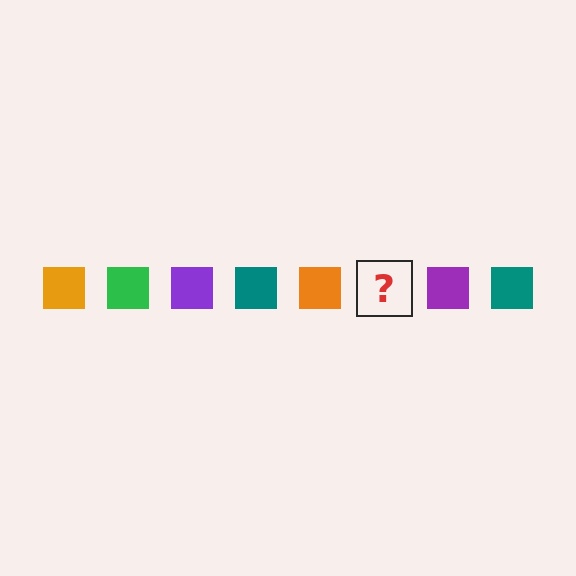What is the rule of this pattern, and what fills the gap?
The rule is that the pattern cycles through orange, green, purple, teal squares. The gap should be filled with a green square.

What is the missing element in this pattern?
The missing element is a green square.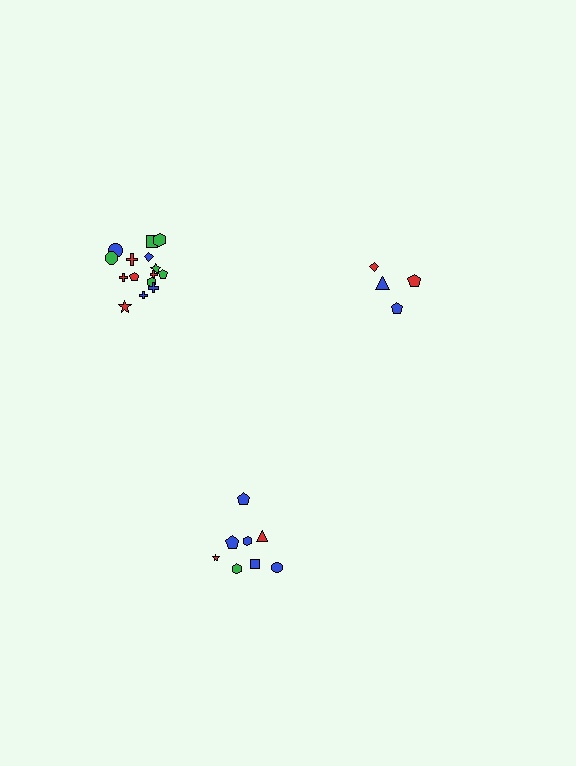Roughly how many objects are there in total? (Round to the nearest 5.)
Roughly 25 objects in total.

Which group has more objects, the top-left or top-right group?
The top-left group.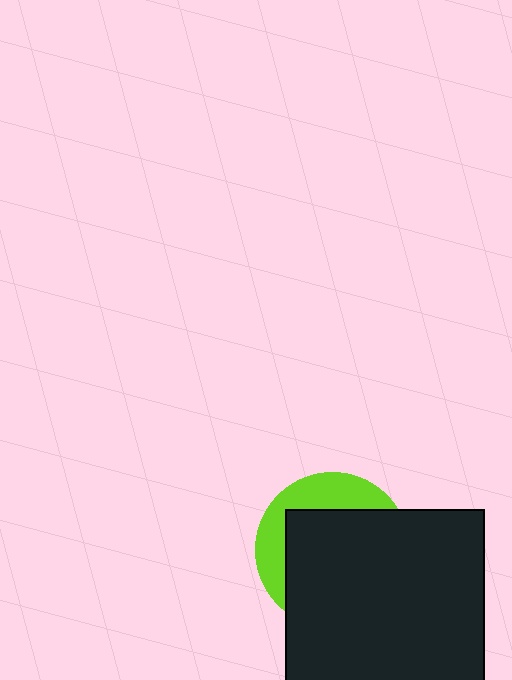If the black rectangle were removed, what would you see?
You would see the complete lime circle.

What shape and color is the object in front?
The object in front is a black rectangle.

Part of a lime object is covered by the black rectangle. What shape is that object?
It is a circle.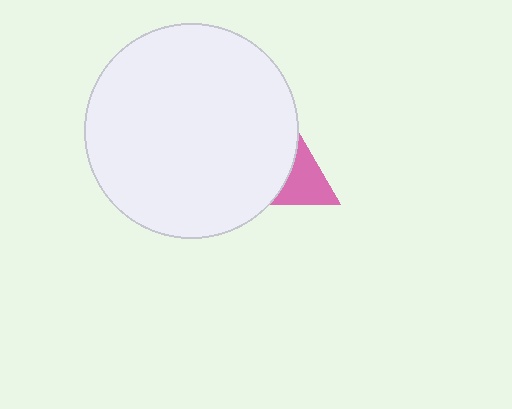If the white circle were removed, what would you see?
You would see the complete pink triangle.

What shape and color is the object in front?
The object in front is a white circle.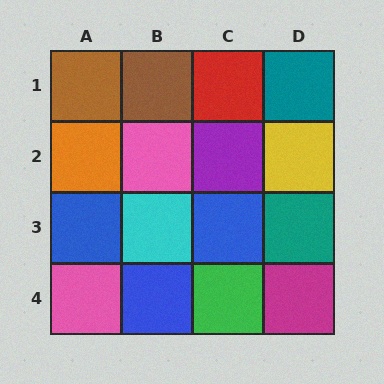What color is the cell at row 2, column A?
Orange.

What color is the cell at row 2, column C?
Purple.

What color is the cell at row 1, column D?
Teal.